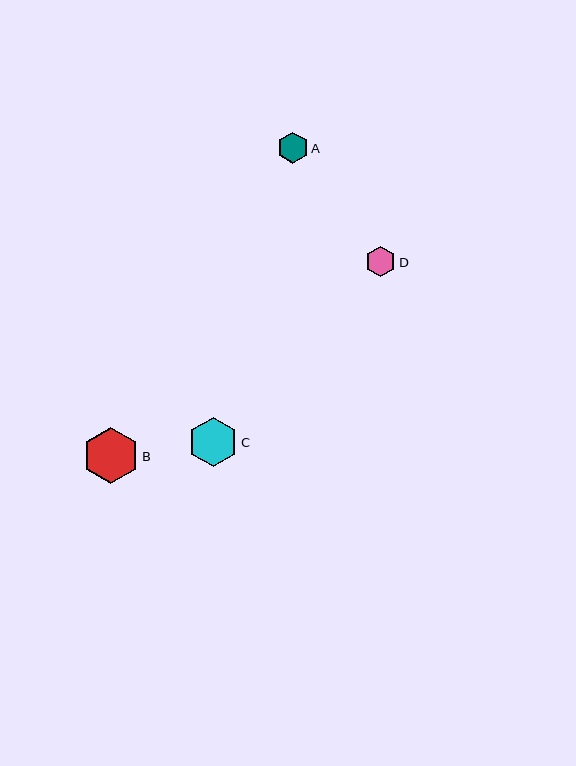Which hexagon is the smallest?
Hexagon D is the smallest with a size of approximately 30 pixels.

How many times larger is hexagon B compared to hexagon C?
Hexagon B is approximately 1.1 times the size of hexagon C.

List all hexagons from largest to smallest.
From largest to smallest: B, C, A, D.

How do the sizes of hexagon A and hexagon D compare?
Hexagon A and hexagon D are approximately the same size.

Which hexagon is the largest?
Hexagon B is the largest with a size of approximately 56 pixels.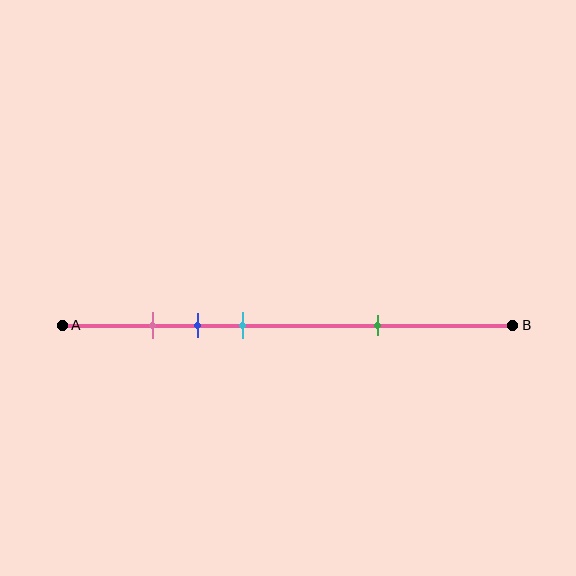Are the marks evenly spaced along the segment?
No, the marks are not evenly spaced.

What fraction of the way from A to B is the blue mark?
The blue mark is approximately 30% (0.3) of the way from A to B.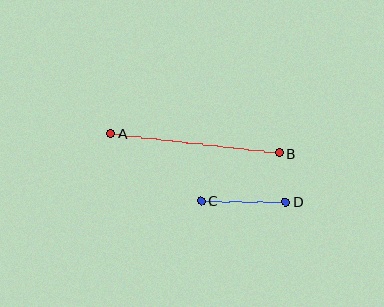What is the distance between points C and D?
The distance is approximately 85 pixels.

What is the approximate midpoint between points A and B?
The midpoint is at approximately (195, 143) pixels.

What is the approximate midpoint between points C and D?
The midpoint is at approximately (243, 201) pixels.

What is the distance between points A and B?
The distance is approximately 170 pixels.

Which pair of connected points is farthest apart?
Points A and B are farthest apart.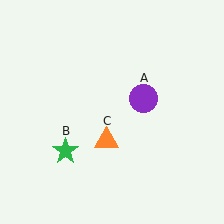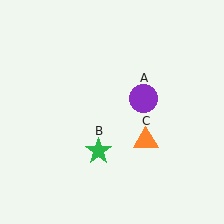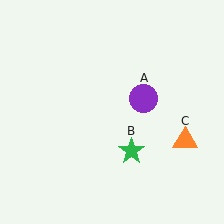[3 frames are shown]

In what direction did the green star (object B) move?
The green star (object B) moved right.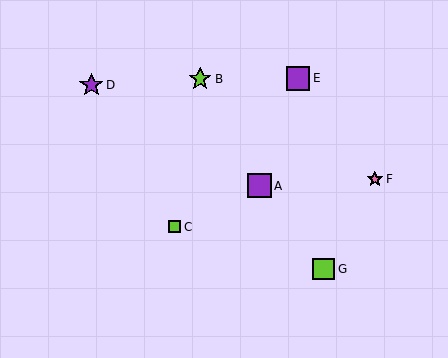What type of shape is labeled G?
Shape G is a lime square.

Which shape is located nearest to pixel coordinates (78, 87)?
The purple star (labeled D) at (91, 85) is nearest to that location.